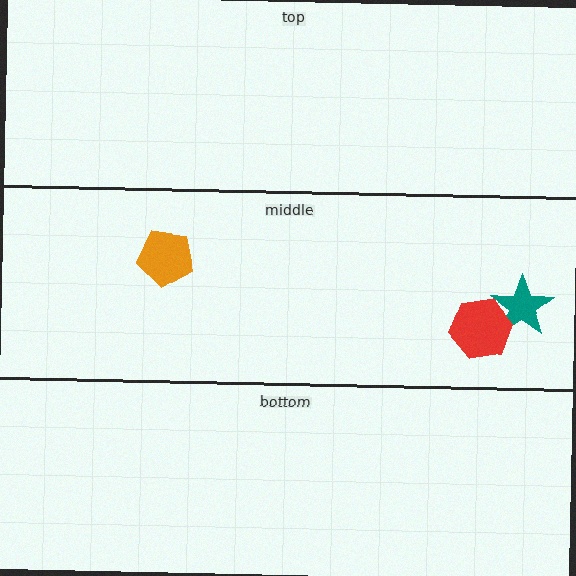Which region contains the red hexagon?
The middle region.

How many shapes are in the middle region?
3.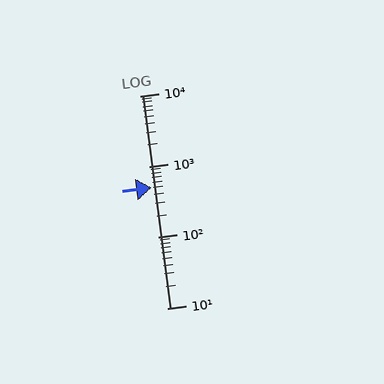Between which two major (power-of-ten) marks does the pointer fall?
The pointer is between 100 and 1000.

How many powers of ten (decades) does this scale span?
The scale spans 3 decades, from 10 to 10000.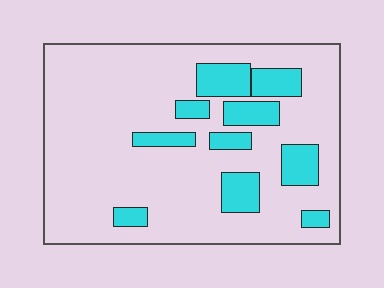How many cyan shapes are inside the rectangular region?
10.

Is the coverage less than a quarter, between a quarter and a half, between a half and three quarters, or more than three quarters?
Less than a quarter.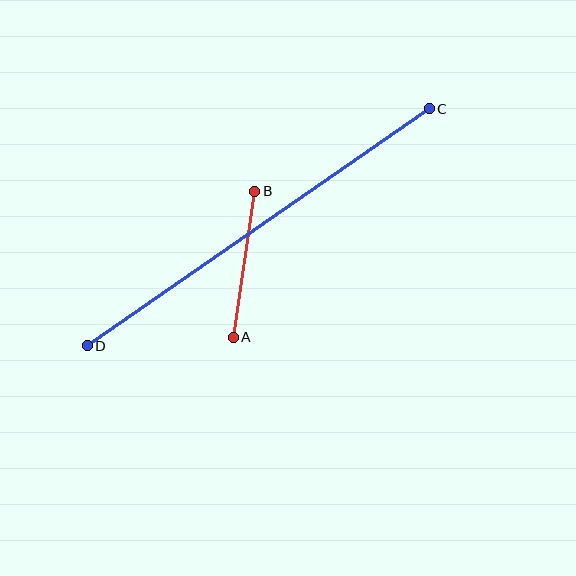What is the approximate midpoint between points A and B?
The midpoint is at approximately (244, 264) pixels.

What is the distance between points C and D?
The distance is approximately 416 pixels.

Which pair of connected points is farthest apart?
Points C and D are farthest apart.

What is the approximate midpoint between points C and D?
The midpoint is at approximately (258, 227) pixels.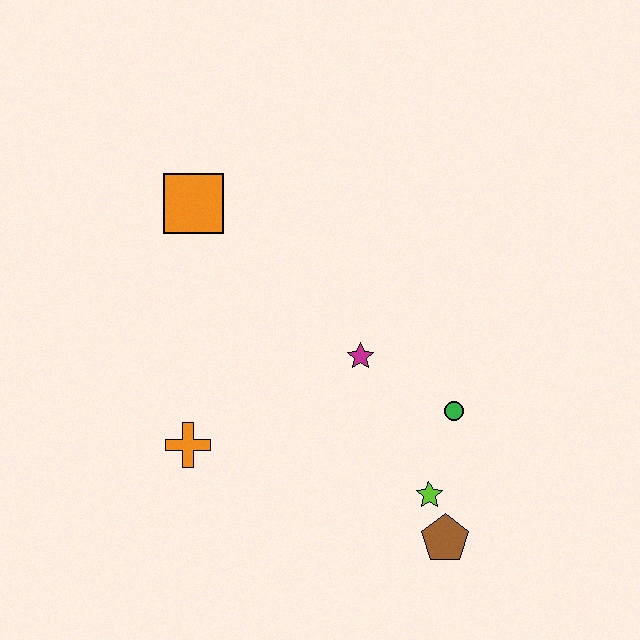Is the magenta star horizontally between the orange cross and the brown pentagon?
Yes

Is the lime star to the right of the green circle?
No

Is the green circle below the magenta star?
Yes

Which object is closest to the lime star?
The brown pentagon is closest to the lime star.